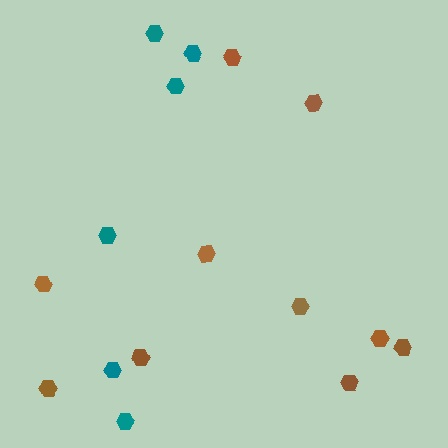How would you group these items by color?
There are 2 groups: one group of teal hexagons (6) and one group of brown hexagons (10).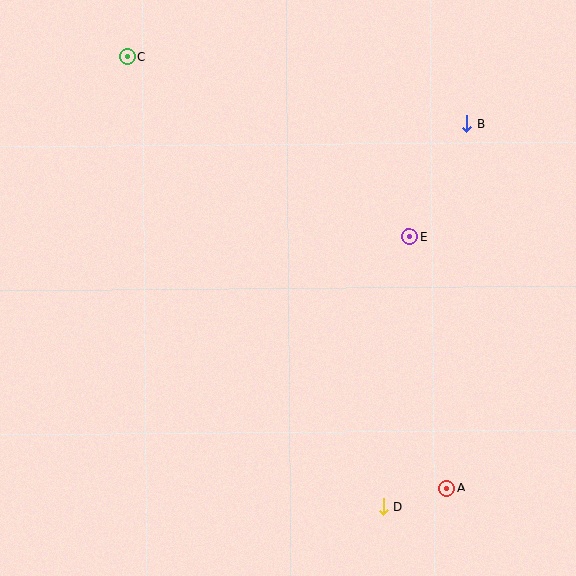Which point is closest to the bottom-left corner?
Point D is closest to the bottom-left corner.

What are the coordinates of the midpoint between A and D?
The midpoint between A and D is at (415, 497).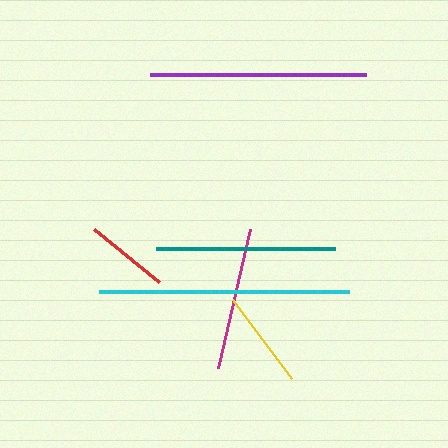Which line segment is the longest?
The cyan line is the longest at approximately 250 pixels.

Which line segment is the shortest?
The red line is the shortest at approximately 83 pixels.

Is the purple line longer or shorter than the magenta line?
The purple line is longer than the magenta line.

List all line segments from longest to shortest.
From longest to shortest: cyan, purple, teal, magenta, yellow, red.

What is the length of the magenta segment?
The magenta segment is approximately 142 pixels long.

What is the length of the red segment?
The red segment is approximately 83 pixels long.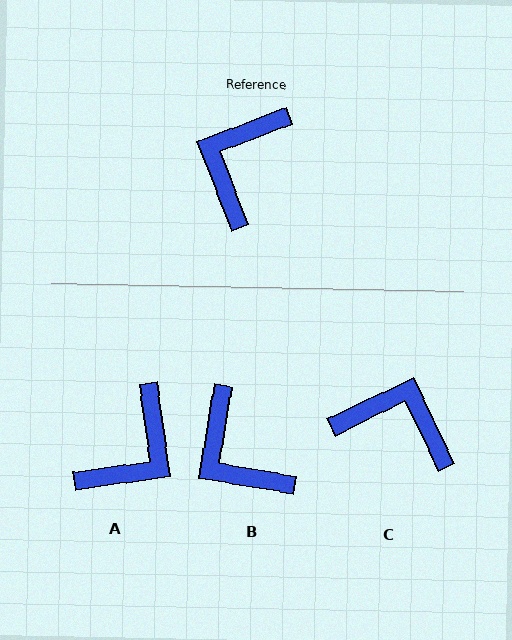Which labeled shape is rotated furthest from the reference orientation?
A, about 167 degrees away.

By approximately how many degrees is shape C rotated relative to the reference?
Approximately 85 degrees clockwise.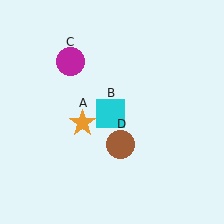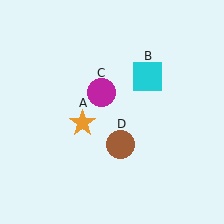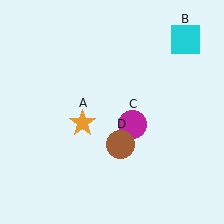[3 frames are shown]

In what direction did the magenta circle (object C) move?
The magenta circle (object C) moved down and to the right.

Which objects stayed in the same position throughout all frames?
Orange star (object A) and brown circle (object D) remained stationary.